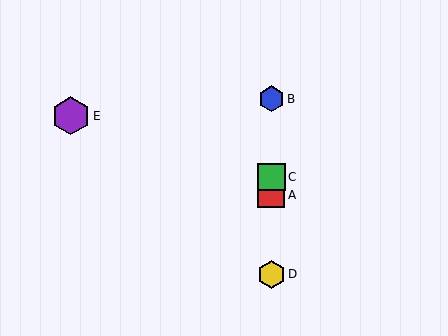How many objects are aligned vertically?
4 objects (A, B, C, D) are aligned vertically.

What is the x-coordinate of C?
Object C is at x≈271.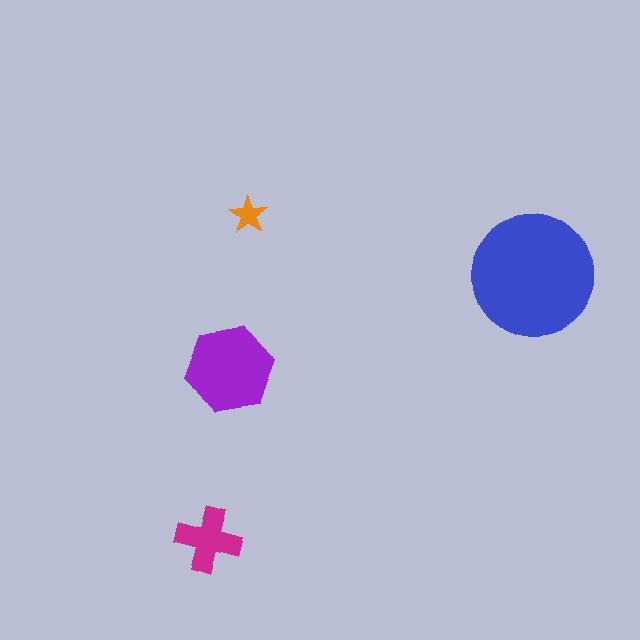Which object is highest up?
The orange star is topmost.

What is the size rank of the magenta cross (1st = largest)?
3rd.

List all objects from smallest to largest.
The orange star, the magenta cross, the purple hexagon, the blue circle.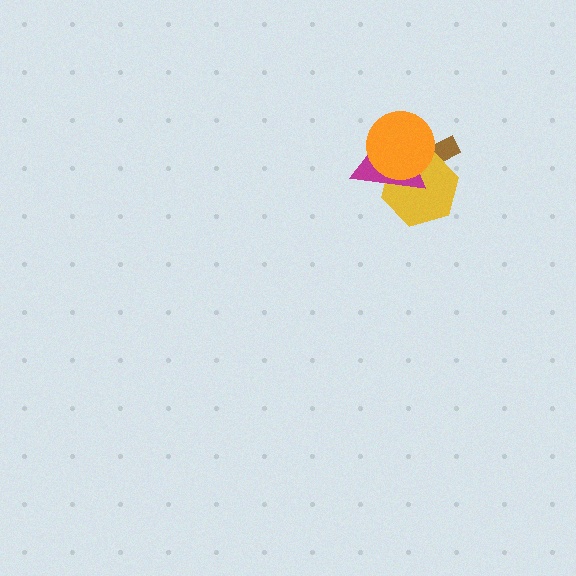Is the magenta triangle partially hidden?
Yes, it is partially covered by another shape.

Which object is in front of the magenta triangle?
The orange circle is in front of the magenta triangle.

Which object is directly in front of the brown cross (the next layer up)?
The yellow hexagon is directly in front of the brown cross.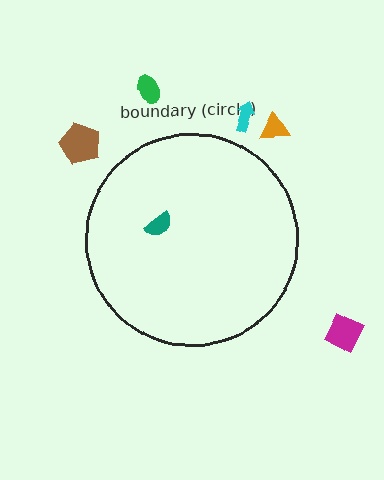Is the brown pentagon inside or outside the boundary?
Outside.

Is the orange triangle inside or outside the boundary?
Outside.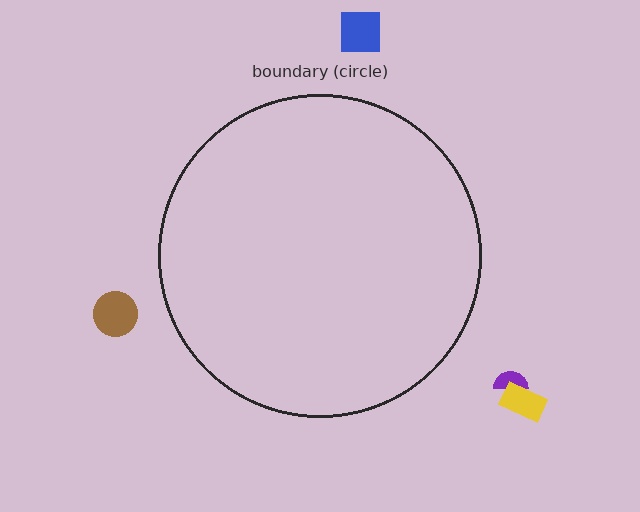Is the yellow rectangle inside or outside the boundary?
Outside.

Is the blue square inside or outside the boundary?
Outside.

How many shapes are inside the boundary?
0 inside, 4 outside.